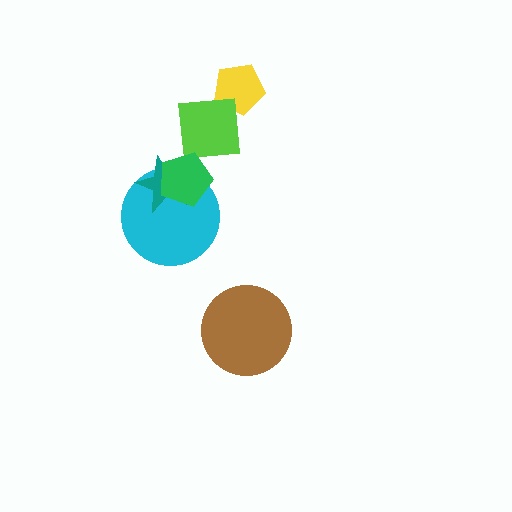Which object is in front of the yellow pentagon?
The lime square is in front of the yellow pentagon.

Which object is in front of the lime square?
The green pentagon is in front of the lime square.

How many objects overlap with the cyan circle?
2 objects overlap with the cyan circle.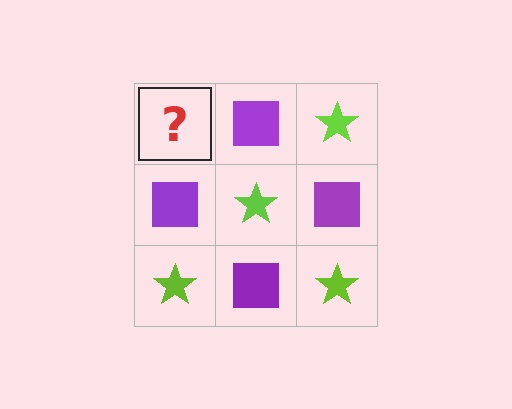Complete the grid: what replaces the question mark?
The question mark should be replaced with a lime star.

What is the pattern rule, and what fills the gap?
The rule is that it alternates lime star and purple square in a checkerboard pattern. The gap should be filled with a lime star.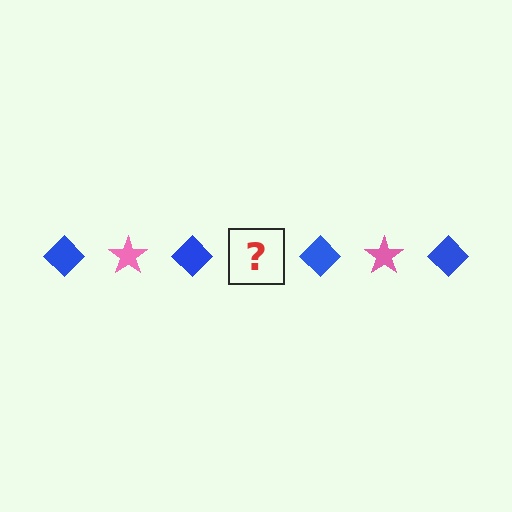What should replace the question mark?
The question mark should be replaced with a pink star.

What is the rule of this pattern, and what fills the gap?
The rule is that the pattern alternates between blue diamond and pink star. The gap should be filled with a pink star.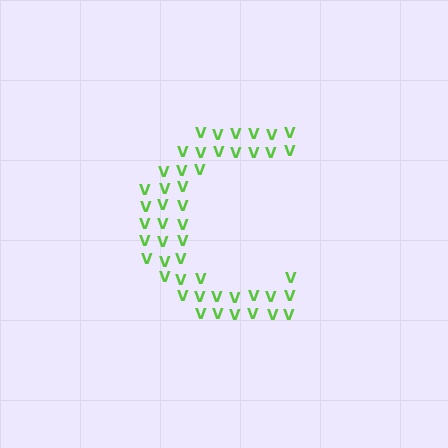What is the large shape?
The large shape is the letter C.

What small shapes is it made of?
It is made of small letter V's.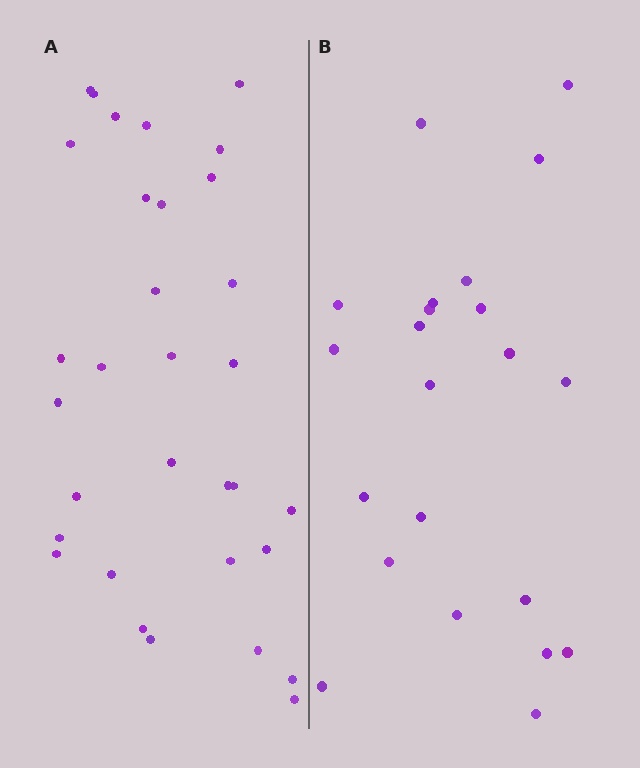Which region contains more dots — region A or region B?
Region A (the left region) has more dots.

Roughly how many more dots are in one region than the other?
Region A has roughly 10 or so more dots than region B.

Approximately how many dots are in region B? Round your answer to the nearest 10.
About 20 dots. (The exact count is 22, which rounds to 20.)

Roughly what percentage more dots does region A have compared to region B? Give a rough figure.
About 45% more.